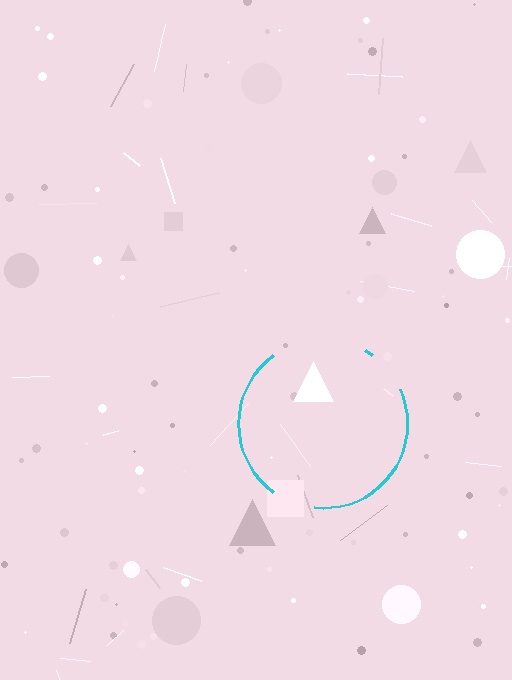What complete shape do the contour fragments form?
The contour fragments form a circle.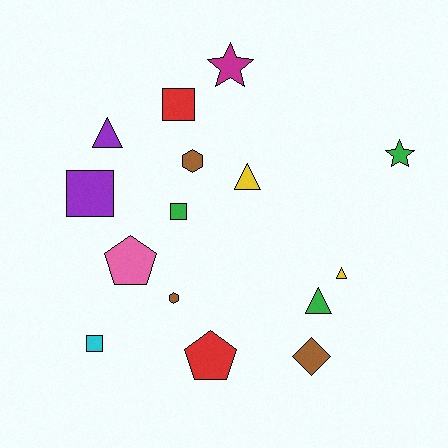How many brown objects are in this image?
There are 3 brown objects.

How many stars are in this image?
There are 2 stars.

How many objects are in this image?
There are 15 objects.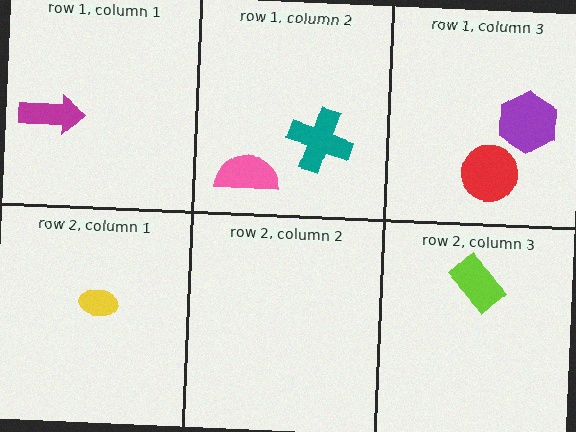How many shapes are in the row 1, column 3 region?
2.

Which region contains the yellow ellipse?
The row 2, column 1 region.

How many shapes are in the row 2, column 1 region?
1.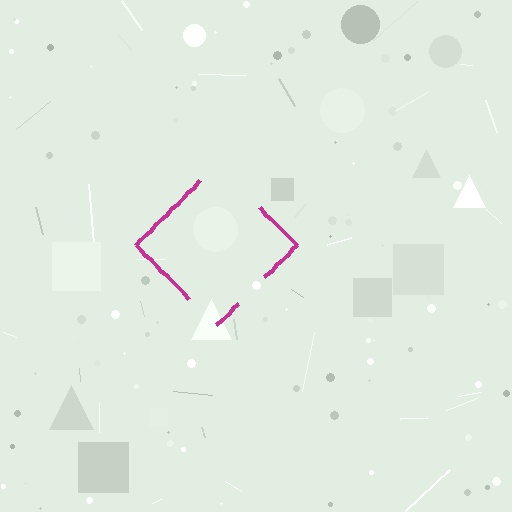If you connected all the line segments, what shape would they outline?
They would outline a diamond.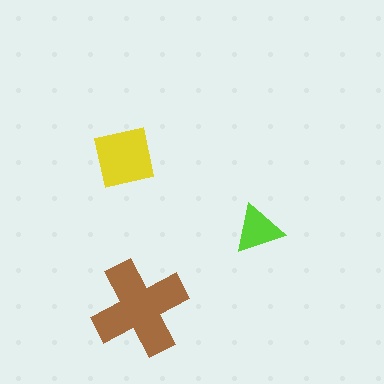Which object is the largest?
The brown cross.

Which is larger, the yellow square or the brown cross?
The brown cross.